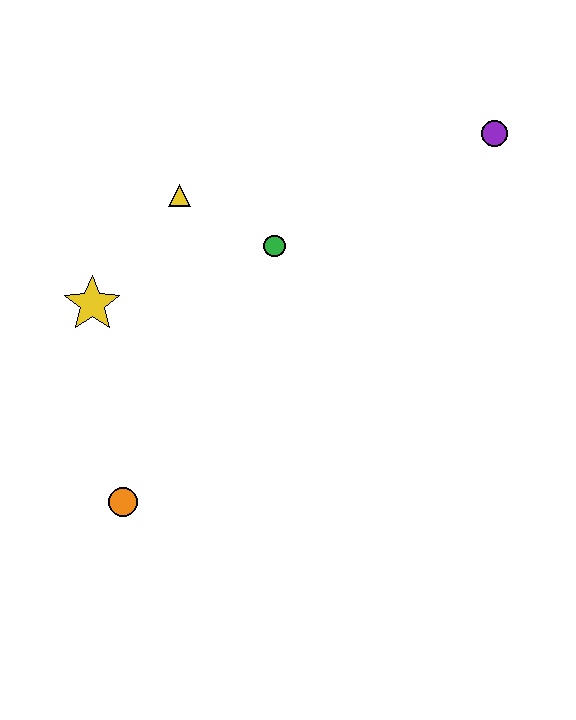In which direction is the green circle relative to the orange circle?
The green circle is above the orange circle.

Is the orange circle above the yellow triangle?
No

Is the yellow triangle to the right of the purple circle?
No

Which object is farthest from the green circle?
The orange circle is farthest from the green circle.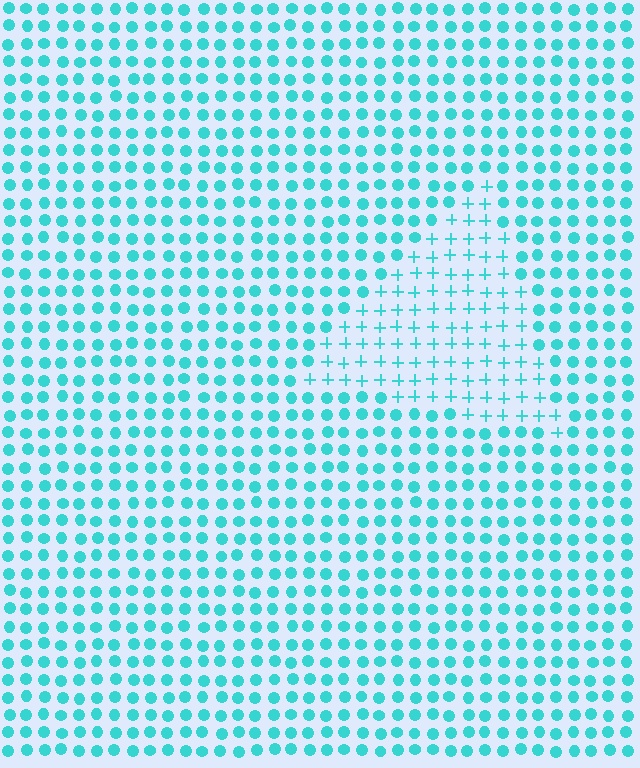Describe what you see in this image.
The image is filled with small cyan elements arranged in a uniform grid. A triangle-shaped region contains plus signs, while the surrounding area contains circles. The boundary is defined purely by the change in element shape.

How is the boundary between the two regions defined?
The boundary is defined by a change in element shape: plus signs inside vs. circles outside. All elements share the same color and spacing.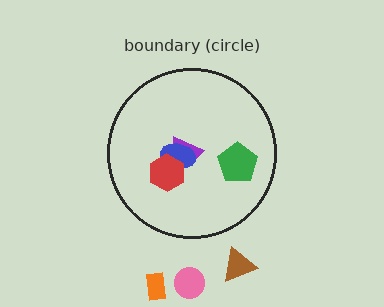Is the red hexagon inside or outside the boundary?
Inside.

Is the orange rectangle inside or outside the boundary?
Outside.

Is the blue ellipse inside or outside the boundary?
Inside.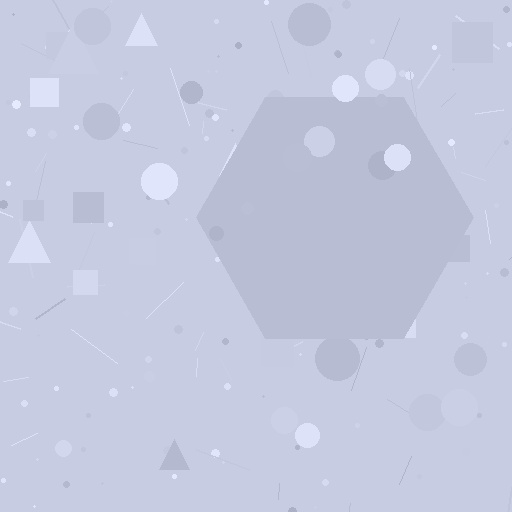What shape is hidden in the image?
A hexagon is hidden in the image.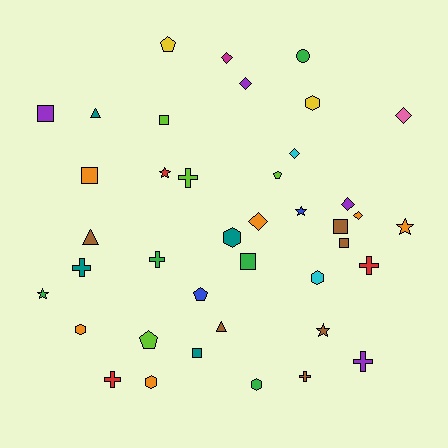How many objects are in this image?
There are 40 objects.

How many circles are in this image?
There is 1 circle.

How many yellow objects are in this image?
There are 2 yellow objects.